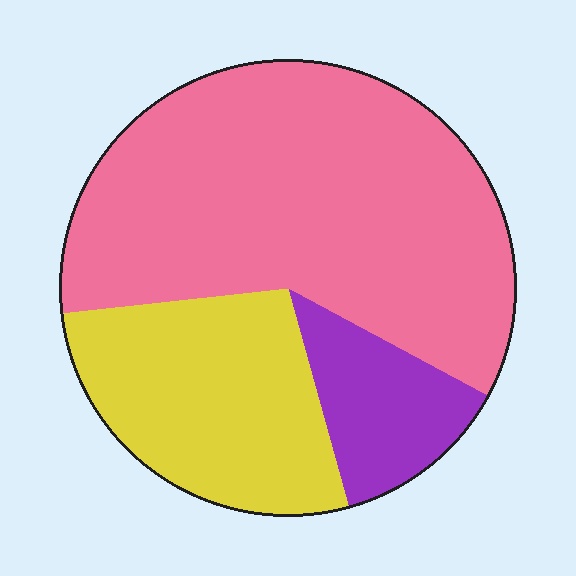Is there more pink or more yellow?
Pink.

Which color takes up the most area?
Pink, at roughly 60%.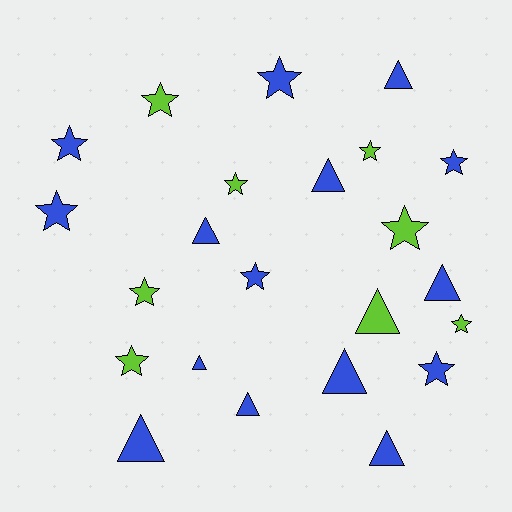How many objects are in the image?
There are 23 objects.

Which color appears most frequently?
Blue, with 15 objects.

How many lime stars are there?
There are 7 lime stars.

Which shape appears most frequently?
Star, with 13 objects.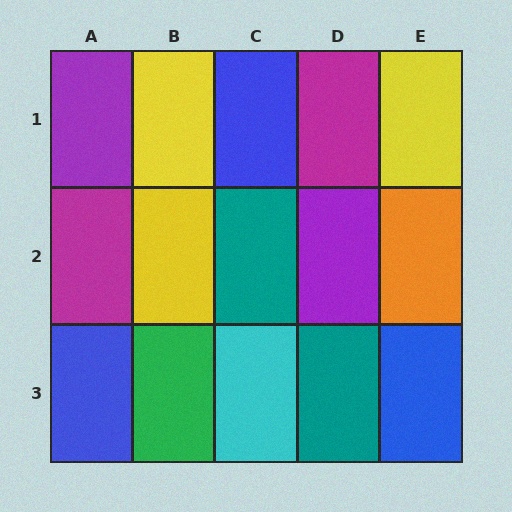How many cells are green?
1 cell is green.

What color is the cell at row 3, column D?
Teal.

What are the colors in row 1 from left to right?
Purple, yellow, blue, magenta, yellow.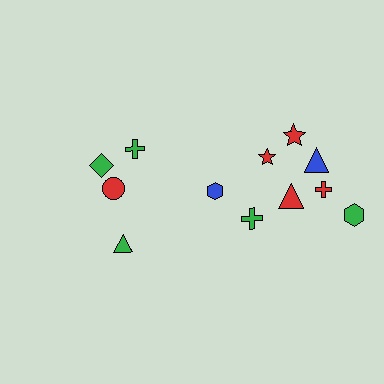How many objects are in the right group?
There are 8 objects.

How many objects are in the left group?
There are 4 objects.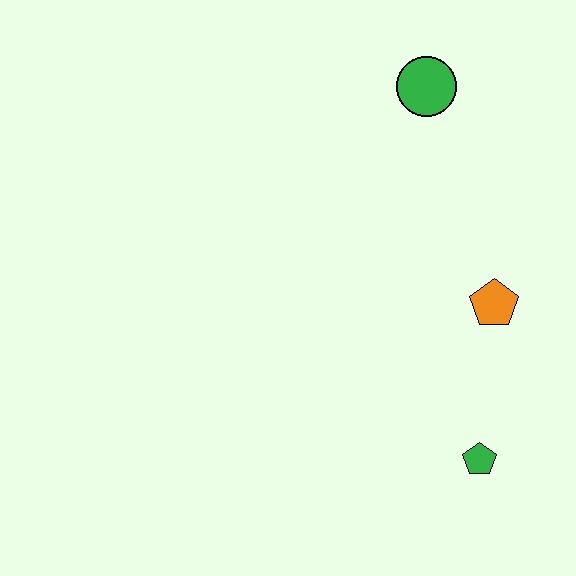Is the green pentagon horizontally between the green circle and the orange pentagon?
Yes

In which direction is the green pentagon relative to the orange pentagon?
The green pentagon is below the orange pentagon.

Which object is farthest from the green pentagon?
The green circle is farthest from the green pentagon.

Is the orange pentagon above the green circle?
No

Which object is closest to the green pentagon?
The orange pentagon is closest to the green pentagon.